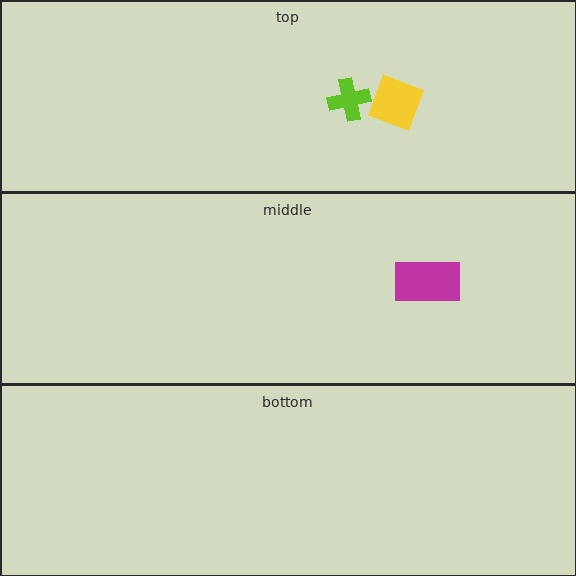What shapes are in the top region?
The yellow diamond, the lime cross.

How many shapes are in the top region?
2.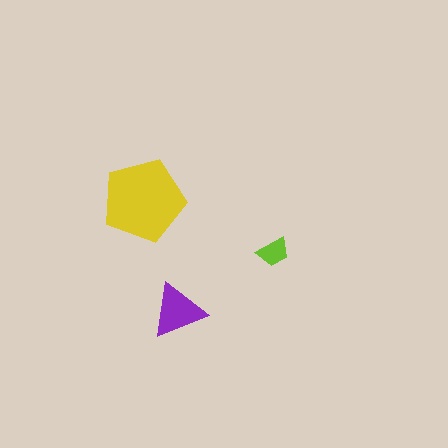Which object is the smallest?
The lime trapezoid.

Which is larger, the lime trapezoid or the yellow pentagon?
The yellow pentagon.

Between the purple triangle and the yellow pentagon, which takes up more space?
The yellow pentagon.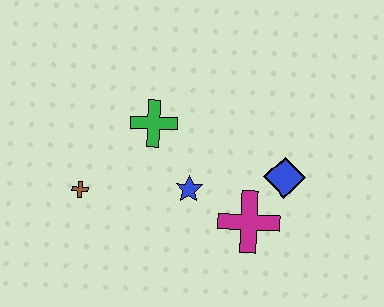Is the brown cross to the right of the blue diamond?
No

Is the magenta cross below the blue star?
Yes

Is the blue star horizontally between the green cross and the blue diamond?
Yes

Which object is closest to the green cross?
The blue star is closest to the green cross.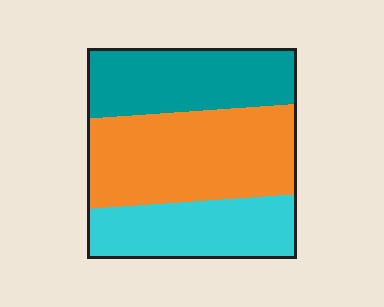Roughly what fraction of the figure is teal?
Teal covers 30% of the figure.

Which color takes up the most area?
Orange, at roughly 45%.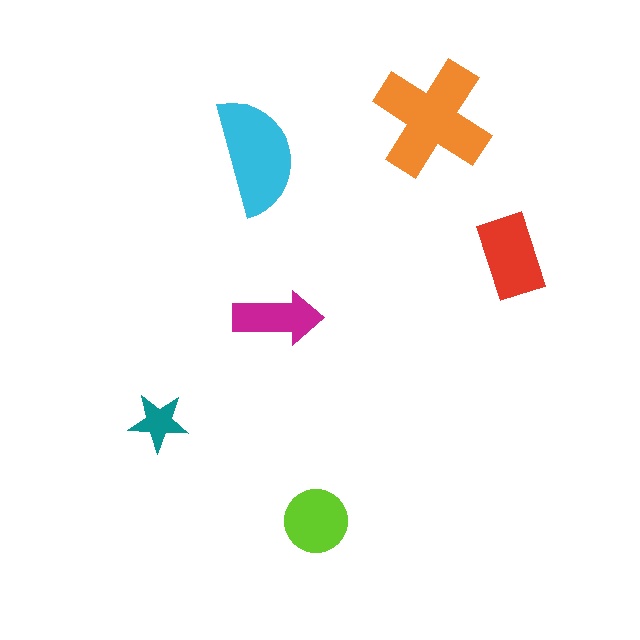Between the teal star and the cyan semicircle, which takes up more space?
The cyan semicircle.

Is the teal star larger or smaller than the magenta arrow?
Smaller.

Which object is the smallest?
The teal star.